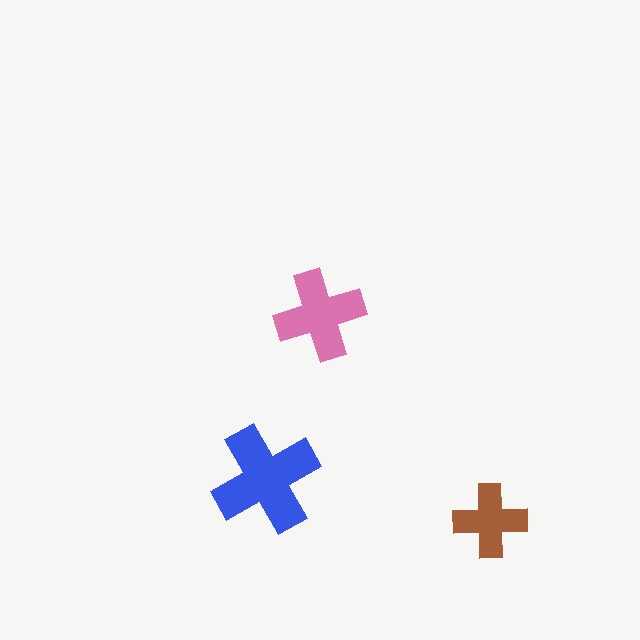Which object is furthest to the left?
The blue cross is leftmost.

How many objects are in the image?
There are 3 objects in the image.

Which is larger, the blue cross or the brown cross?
The blue one.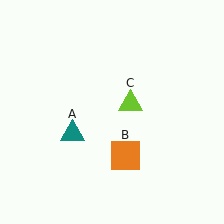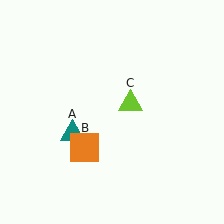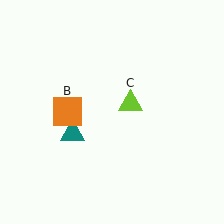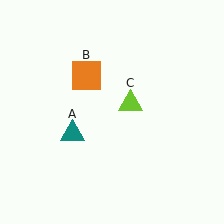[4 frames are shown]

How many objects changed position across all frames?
1 object changed position: orange square (object B).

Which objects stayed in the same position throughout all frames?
Teal triangle (object A) and lime triangle (object C) remained stationary.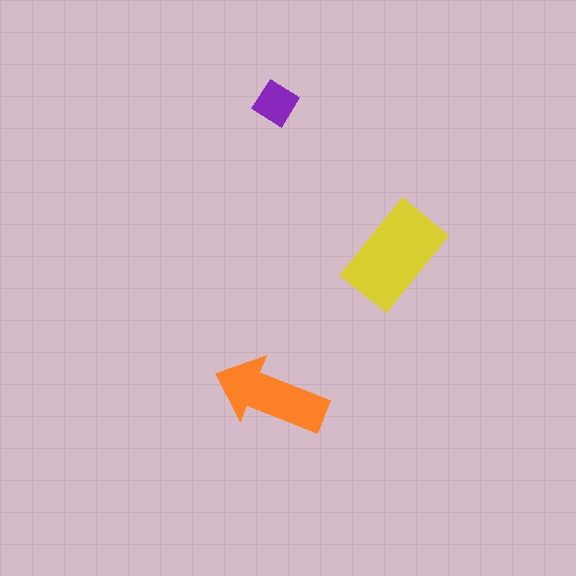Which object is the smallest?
The purple diamond.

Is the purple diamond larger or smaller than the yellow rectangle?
Smaller.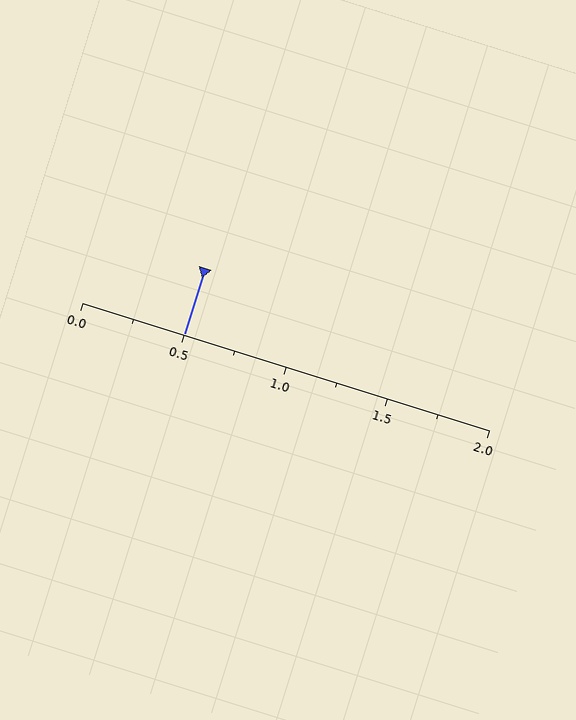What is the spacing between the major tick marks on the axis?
The major ticks are spaced 0.5 apart.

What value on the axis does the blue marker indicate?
The marker indicates approximately 0.5.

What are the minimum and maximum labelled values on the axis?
The axis runs from 0.0 to 2.0.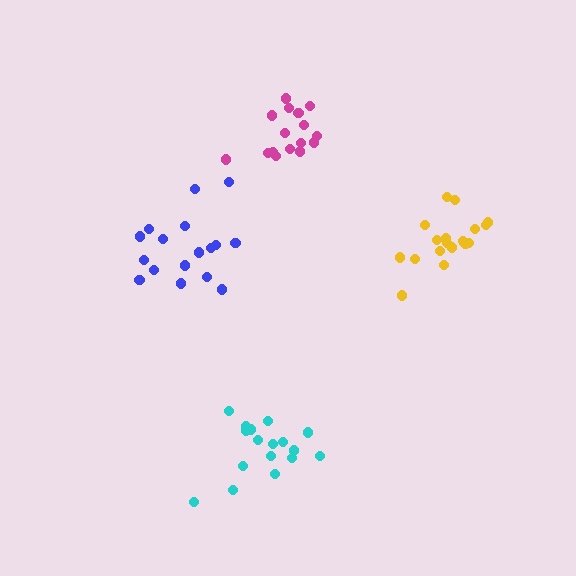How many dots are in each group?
Group 1: 19 dots, Group 2: 16 dots, Group 3: 17 dots, Group 4: 17 dots (69 total).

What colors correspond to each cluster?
The clusters are colored: yellow, magenta, blue, cyan.